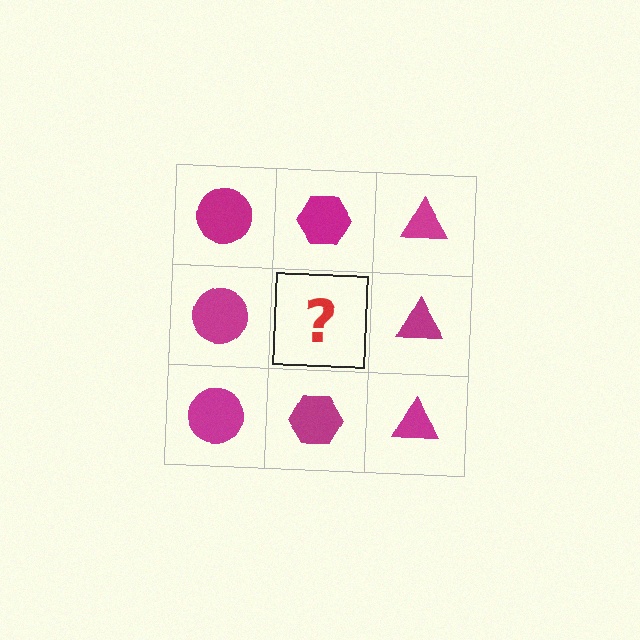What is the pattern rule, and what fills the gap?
The rule is that each column has a consistent shape. The gap should be filled with a magenta hexagon.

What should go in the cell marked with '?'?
The missing cell should contain a magenta hexagon.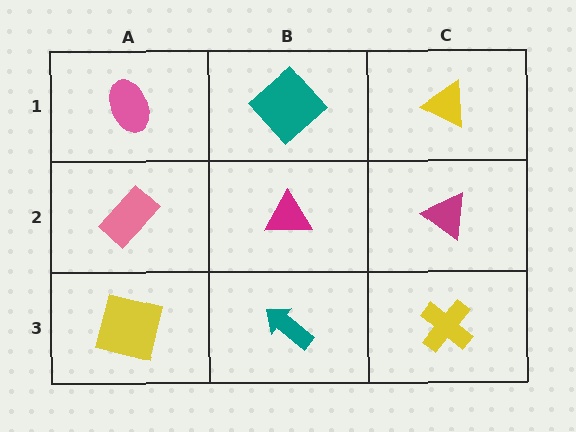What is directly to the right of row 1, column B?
A yellow triangle.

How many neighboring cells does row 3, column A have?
2.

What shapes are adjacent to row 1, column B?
A magenta triangle (row 2, column B), a pink ellipse (row 1, column A), a yellow triangle (row 1, column C).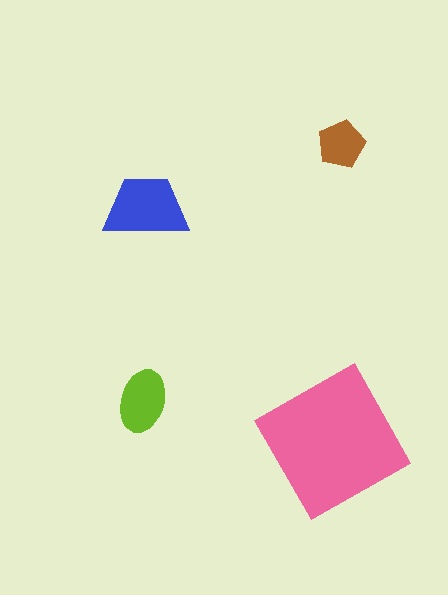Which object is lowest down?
The pink square is bottommost.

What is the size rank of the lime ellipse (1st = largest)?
3rd.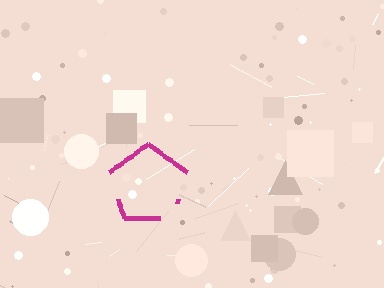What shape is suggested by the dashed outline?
The dashed outline suggests a pentagon.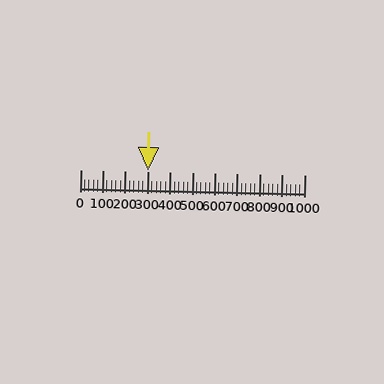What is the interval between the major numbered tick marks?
The major tick marks are spaced 100 units apart.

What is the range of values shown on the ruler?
The ruler shows values from 0 to 1000.